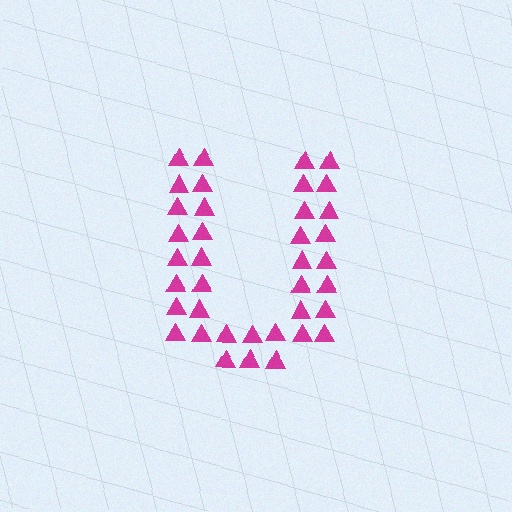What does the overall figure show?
The overall figure shows the letter U.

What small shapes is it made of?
It is made of small triangles.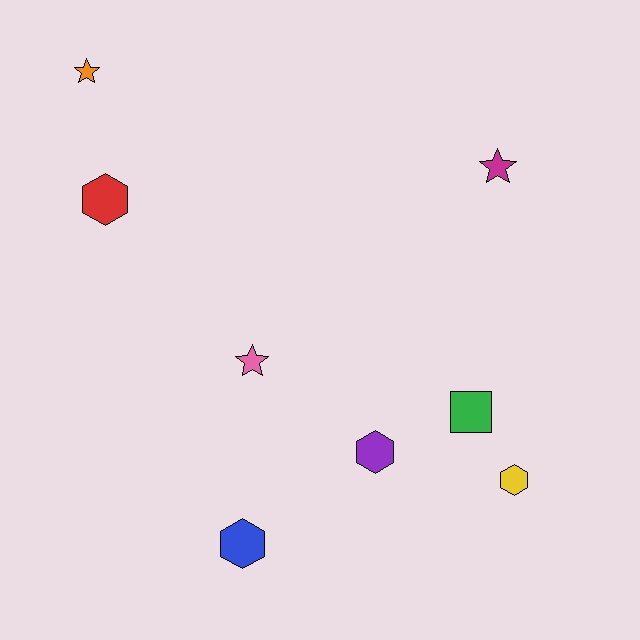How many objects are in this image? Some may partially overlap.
There are 8 objects.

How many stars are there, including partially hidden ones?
There are 3 stars.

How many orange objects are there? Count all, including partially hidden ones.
There is 1 orange object.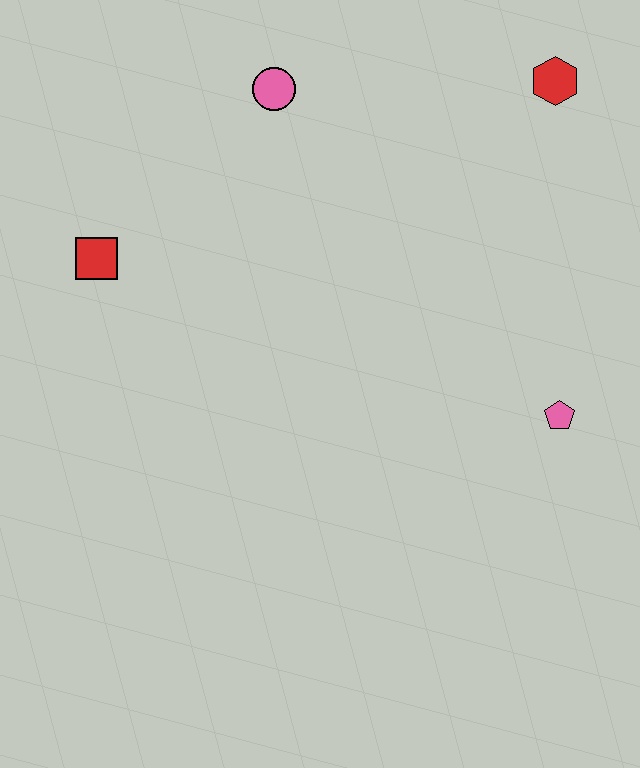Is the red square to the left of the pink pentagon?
Yes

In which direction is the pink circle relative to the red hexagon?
The pink circle is to the left of the red hexagon.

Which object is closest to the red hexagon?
The pink circle is closest to the red hexagon.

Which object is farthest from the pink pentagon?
The red square is farthest from the pink pentagon.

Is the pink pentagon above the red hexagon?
No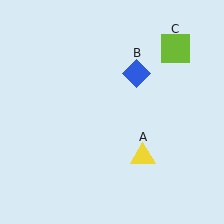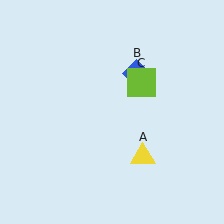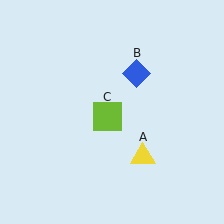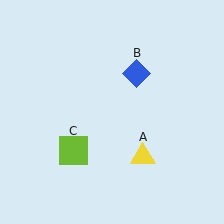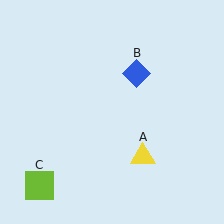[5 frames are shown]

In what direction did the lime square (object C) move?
The lime square (object C) moved down and to the left.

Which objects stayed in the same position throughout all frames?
Yellow triangle (object A) and blue diamond (object B) remained stationary.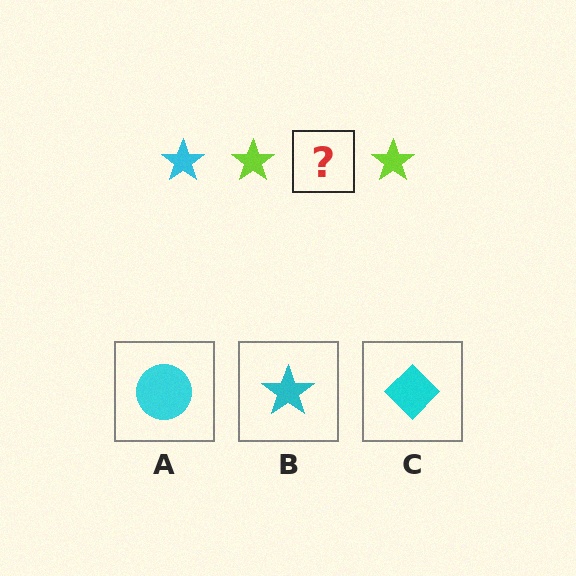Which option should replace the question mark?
Option B.